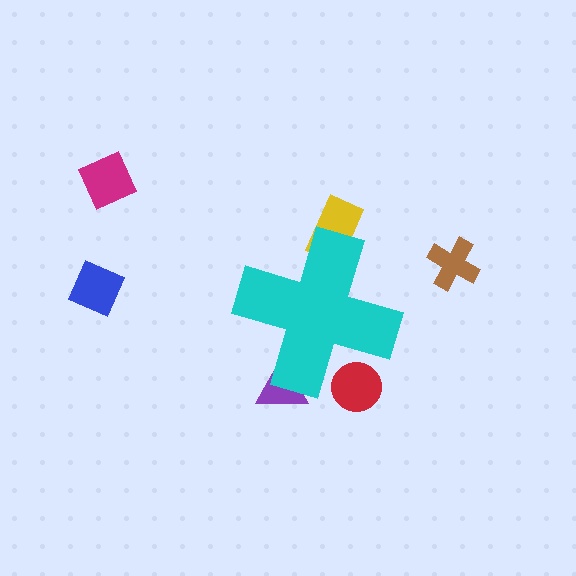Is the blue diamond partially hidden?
No, the blue diamond is fully visible.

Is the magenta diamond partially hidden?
No, the magenta diamond is fully visible.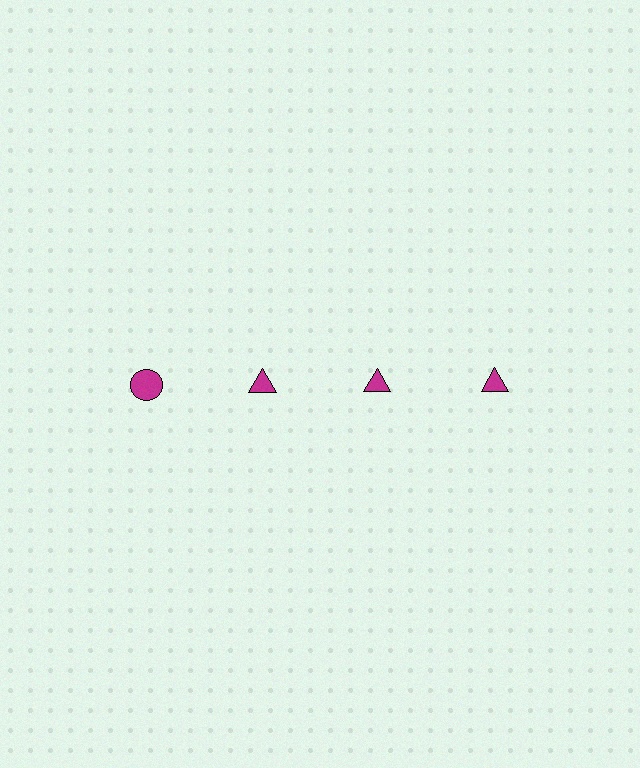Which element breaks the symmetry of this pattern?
The magenta circle in the top row, leftmost column breaks the symmetry. All other shapes are magenta triangles.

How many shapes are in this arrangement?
There are 4 shapes arranged in a grid pattern.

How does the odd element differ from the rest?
It has a different shape: circle instead of triangle.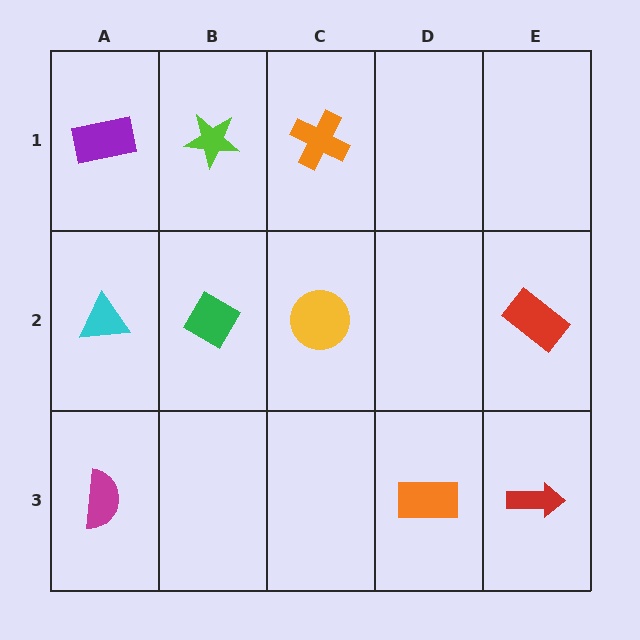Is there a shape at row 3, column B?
No, that cell is empty.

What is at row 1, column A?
A purple rectangle.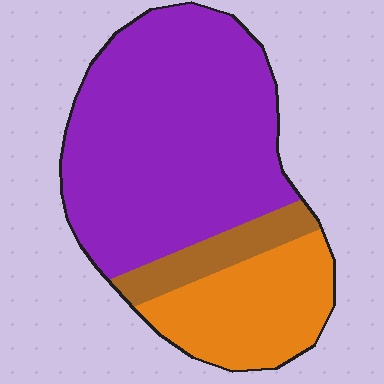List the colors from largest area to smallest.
From largest to smallest: purple, orange, brown.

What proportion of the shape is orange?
Orange takes up between a sixth and a third of the shape.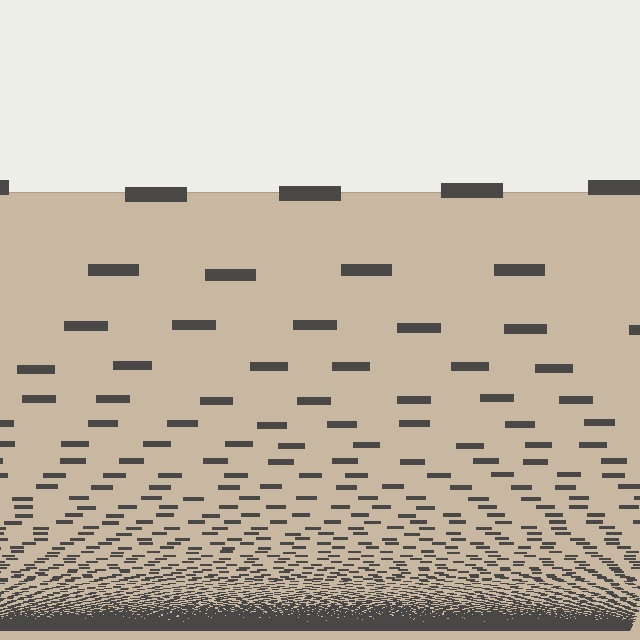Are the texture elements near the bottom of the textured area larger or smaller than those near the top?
Smaller. The gradient is inverted — elements near the bottom are smaller and denser.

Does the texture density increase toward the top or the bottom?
Density increases toward the bottom.